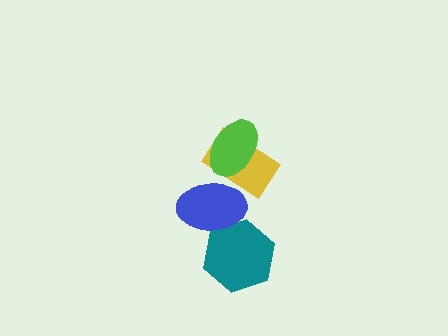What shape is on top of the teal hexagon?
The blue ellipse is on top of the teal hexagon.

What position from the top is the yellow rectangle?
The yellow rectangle is 2nd from the top.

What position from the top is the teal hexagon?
The teal hexagon is 4th from the top.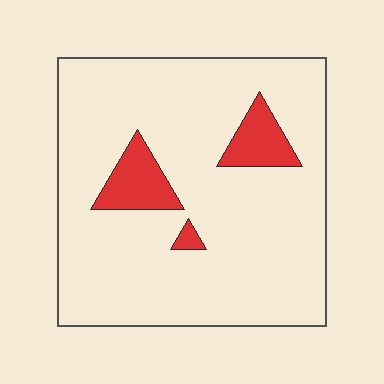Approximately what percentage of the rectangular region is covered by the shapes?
Approximately 10%.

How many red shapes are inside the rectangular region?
3.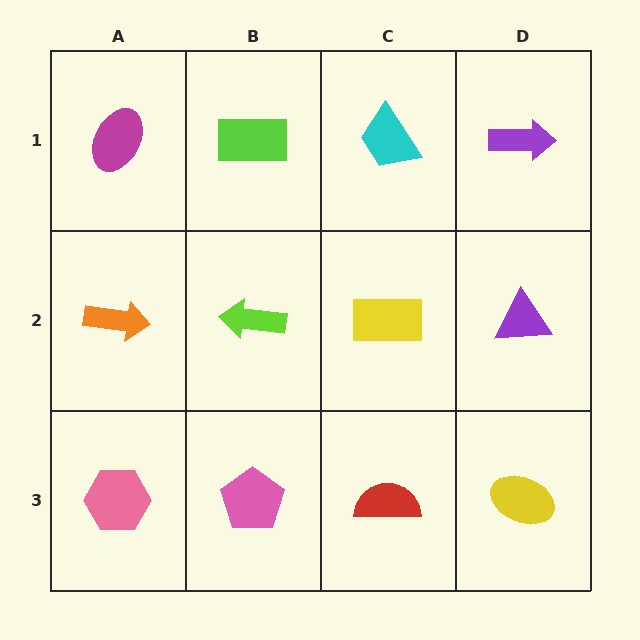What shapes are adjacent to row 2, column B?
A lime rectangle (row 1, column B), a pink pentagon (row 3, column B), an orange arrow (row 2, column A), a yellow rectangle (row 2, column C).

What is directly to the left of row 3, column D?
A red semicircle.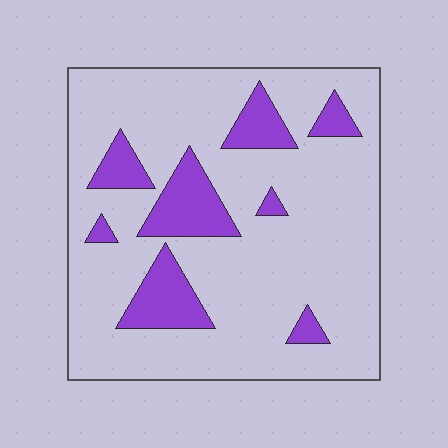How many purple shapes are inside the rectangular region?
8.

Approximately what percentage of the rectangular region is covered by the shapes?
Approximately 20%.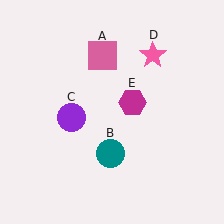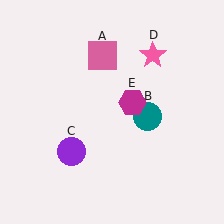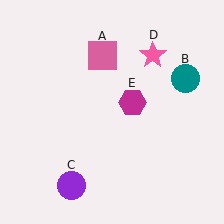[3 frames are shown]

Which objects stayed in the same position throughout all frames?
Pink square (object A) and pink star (object D) and magenta hexagon (object E) remained stationary.